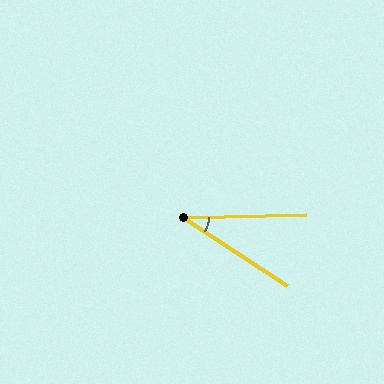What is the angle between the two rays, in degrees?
Approximately 34 degrees.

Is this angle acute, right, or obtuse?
It is acute.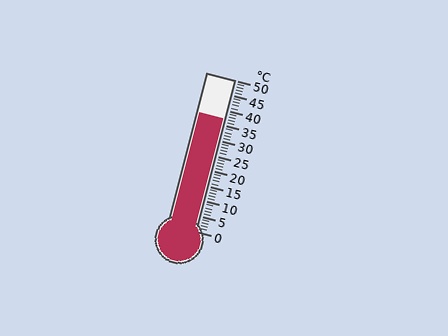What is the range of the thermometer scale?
The thermometer scale ranges from 0°C to 50°C.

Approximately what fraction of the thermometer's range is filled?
The thermometer is filled to approximately 75% of its range.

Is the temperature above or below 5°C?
The temperature is above 5°C.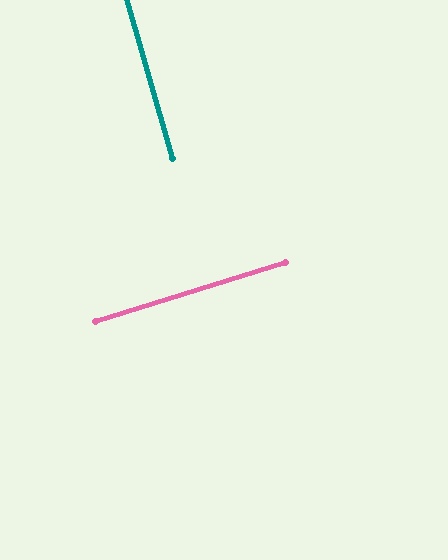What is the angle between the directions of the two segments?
Approximately 89 degrees.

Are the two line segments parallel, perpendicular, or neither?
Perpendicular — they meet at approximately 89°.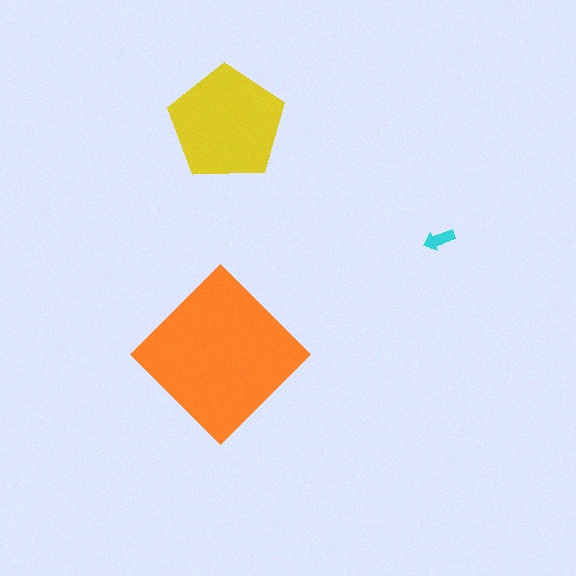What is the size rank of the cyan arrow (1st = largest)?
3rd.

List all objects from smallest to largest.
The cyan arrow, the yellow pentagon, the orange diamond.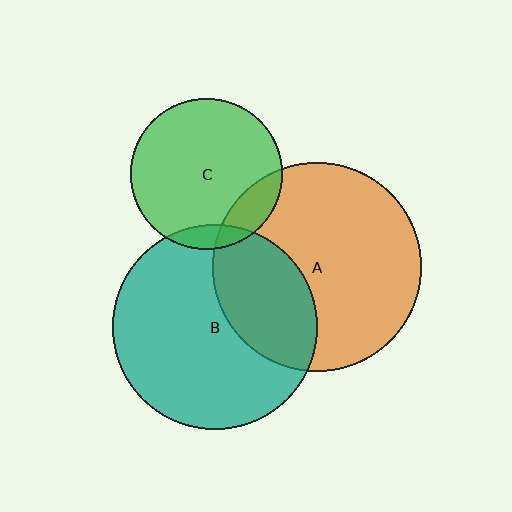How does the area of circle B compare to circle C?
Approximately 1.8 times.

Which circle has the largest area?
Circle A (orange).